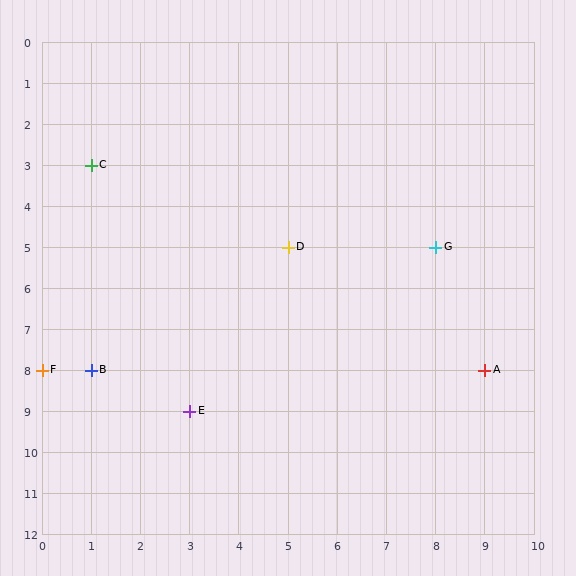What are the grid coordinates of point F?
Point F is at grid coordinates (0, 8).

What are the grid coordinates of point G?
Point G is at grid coordinates (8, 5).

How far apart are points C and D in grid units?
Points C and D are 4 columns and 2 rows apart (about 4.5 grid units diagonally).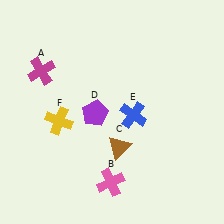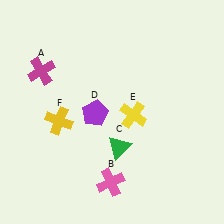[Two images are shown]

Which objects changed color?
C changed from brown to green. E changed from blue to yellow.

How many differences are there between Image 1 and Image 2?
There are 2 differences between the two images.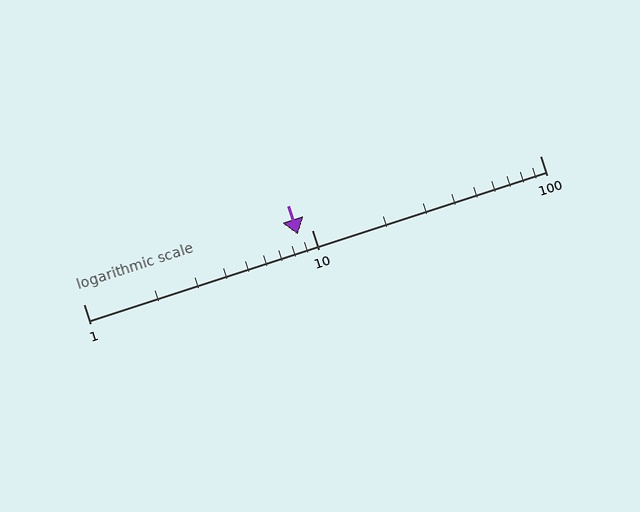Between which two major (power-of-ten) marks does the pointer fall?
The pointer is between 1 and 10.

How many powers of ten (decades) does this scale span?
The scale spans 2 decades, from 1 to 100.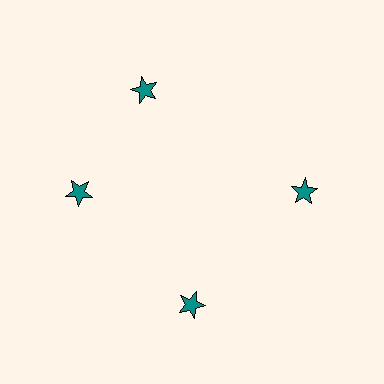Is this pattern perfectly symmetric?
No. The 4 teal stars are arranged in a ring, but one element near the 12 o'clock position is rotated out of alignment along the ring, breaking the 4-fold rotational symmetry.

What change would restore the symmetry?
The symmetry would be restored by rotating it back into even spacing with its neighbors so that all 4 stars sit at equal angles and equal distance from the center.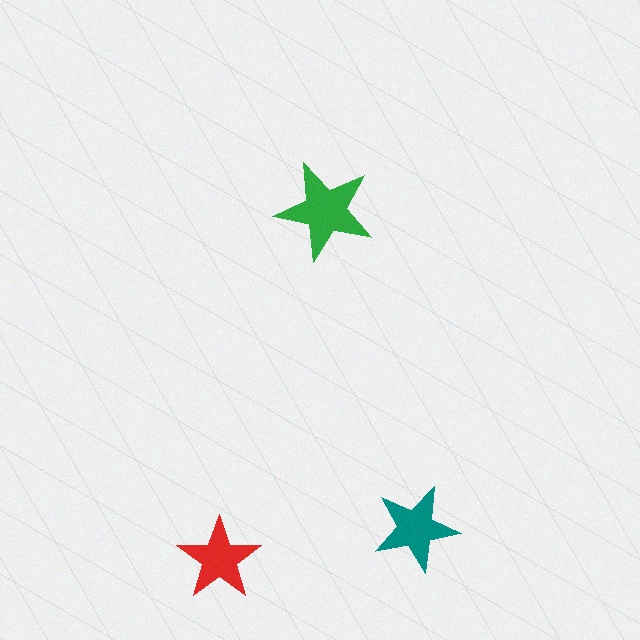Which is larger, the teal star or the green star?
The green one.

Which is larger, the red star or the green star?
The green one.